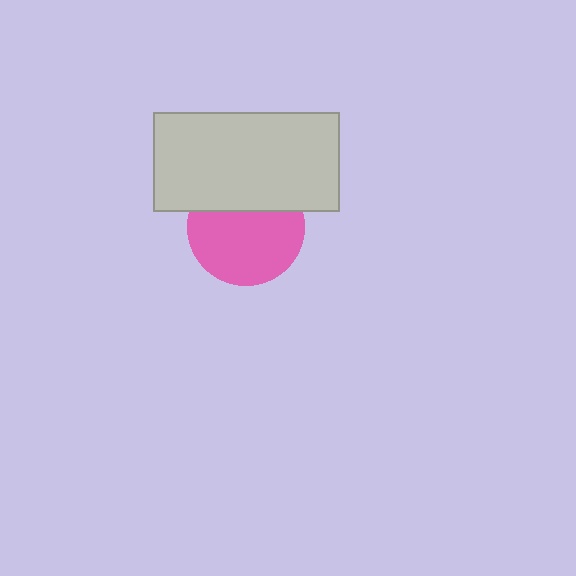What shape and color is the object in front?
The object in front is a light gray rectangle.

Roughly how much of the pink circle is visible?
Most of it is visible (roughly 67%).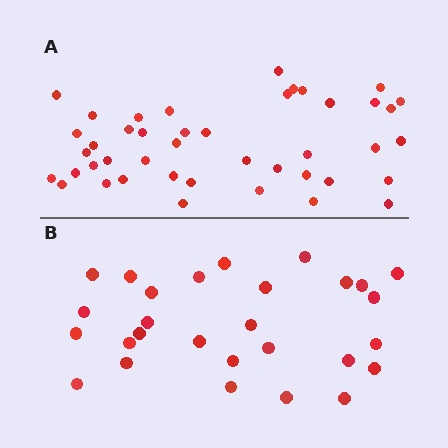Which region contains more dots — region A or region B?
Region A (the top region) has more dots.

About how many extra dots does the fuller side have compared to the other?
Region A has approximately 15 more dots than region B.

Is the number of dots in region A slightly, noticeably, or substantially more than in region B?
Region A has substantially more. The ratio is roughly 1.5 to 1.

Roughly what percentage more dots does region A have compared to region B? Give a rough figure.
About 55% more.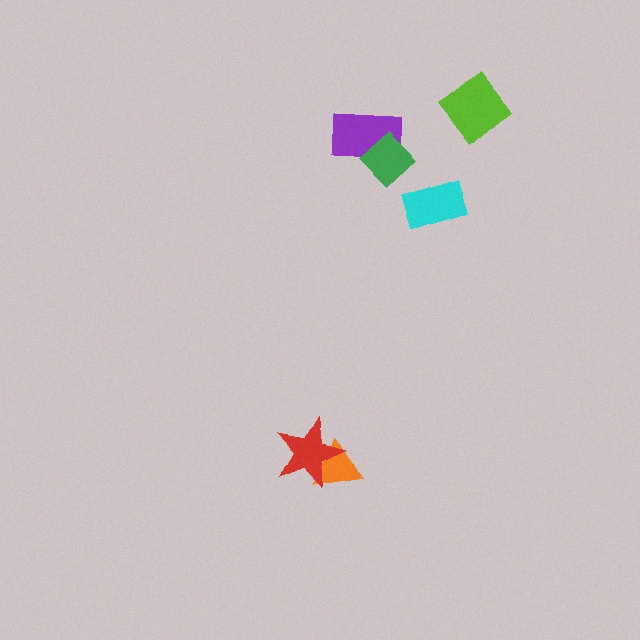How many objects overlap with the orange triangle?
1 object overlaps with the orange triangle.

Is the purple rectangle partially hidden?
Yes, it is partially covered by another shape.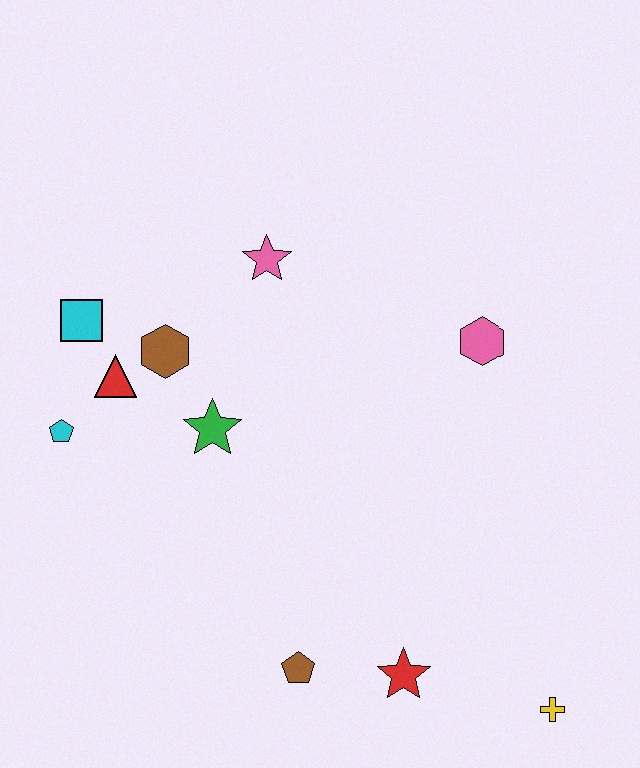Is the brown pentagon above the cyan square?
No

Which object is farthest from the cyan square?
The yellow cross is farthest from the cyan square.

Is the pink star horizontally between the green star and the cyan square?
No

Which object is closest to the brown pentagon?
The red star is closest to the brown pentagon.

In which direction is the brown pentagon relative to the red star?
The brown pentagon is to the left of the red star.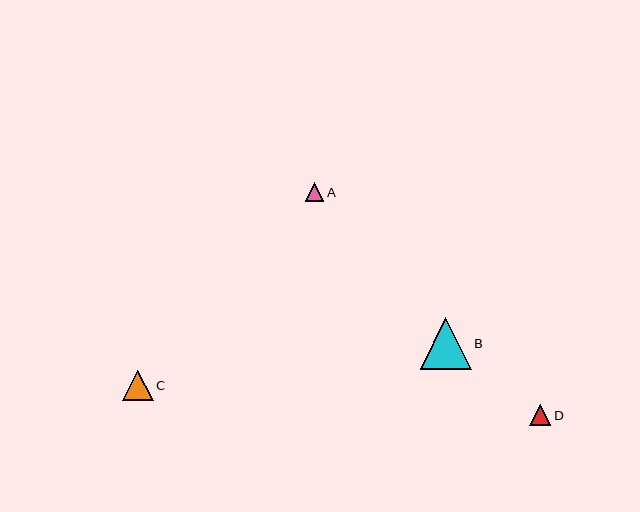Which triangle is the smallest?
Triangle A is the smallest with a size of approximately 18 pixels.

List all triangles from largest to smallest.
From largest to smallest: B, C, D, A.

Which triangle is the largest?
Triangle B is the largest with a size of approximately 51 pixels.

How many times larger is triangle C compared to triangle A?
Triangle C is approximately 1.7 times the size of triangle A.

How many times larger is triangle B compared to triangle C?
Triangle B is approximately 1.7 times the size of triangle C.